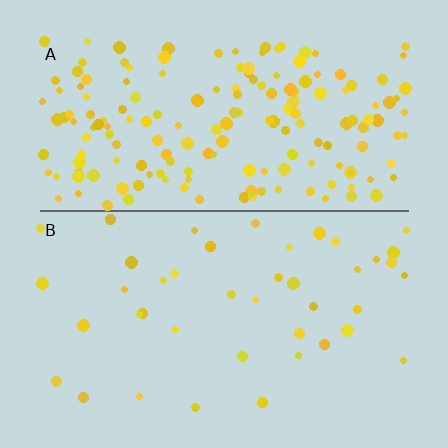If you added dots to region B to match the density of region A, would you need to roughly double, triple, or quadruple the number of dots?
Approximately quadruple.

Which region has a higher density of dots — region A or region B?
A (the top).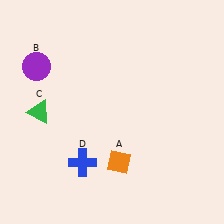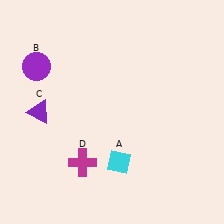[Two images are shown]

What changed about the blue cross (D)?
In Image 1, D is blue. In Image 2, it changed to magenta.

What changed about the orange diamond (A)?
In Image 1, A is orange. In Image 2, it changed to cyan.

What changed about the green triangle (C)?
In Image 1, C is green. In Image 2, it changed to purple.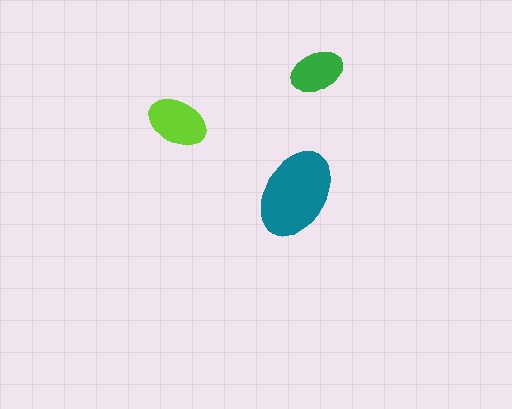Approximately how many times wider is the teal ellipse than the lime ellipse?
About 1.5 times wider.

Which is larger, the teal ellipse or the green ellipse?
The teal one.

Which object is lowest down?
The teal ellipse is bottommost.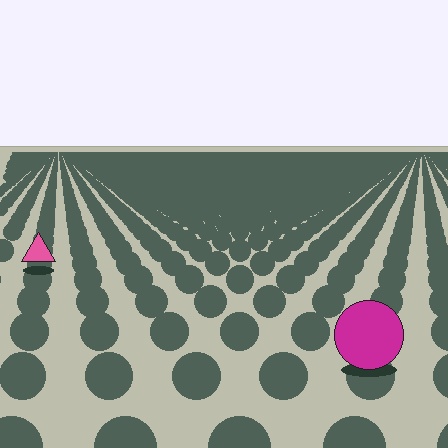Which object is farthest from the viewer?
The pink triangle is farthest from the viewer. It appears smaller and the ground texture around it is denser.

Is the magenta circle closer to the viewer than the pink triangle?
Yes. The magenta circle is closer — you can tell from the texture gradient: the ground texture is coarser near it.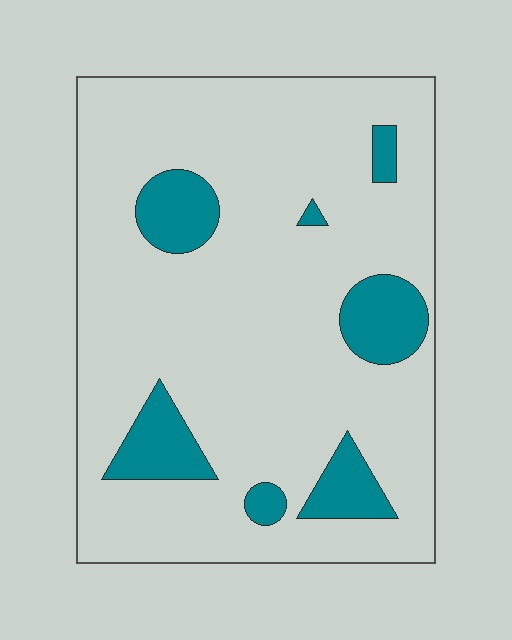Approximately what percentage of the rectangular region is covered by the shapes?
Approximately 15%.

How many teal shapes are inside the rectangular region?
7.